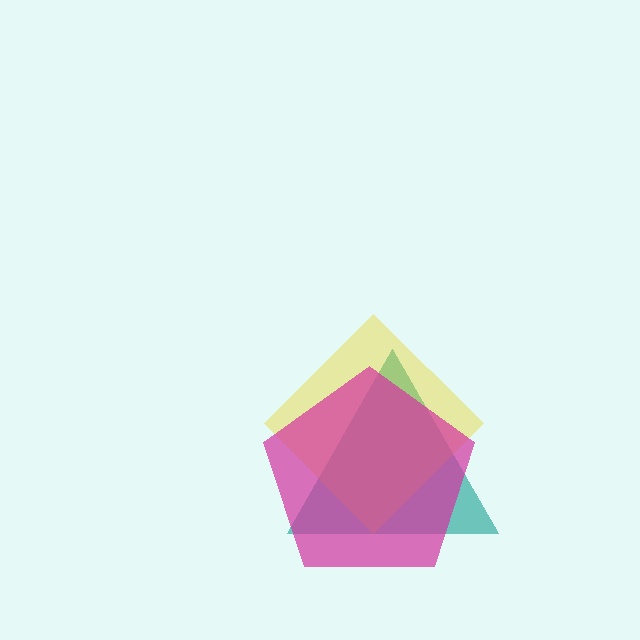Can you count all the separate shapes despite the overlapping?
Yes, there are 3 separate shapes.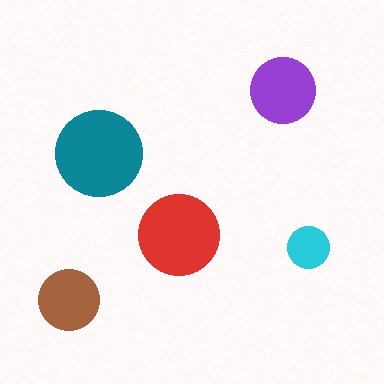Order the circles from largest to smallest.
the teal one, the red one, the purple one, the brown one, the cyan one.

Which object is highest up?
The purple circle is topmost.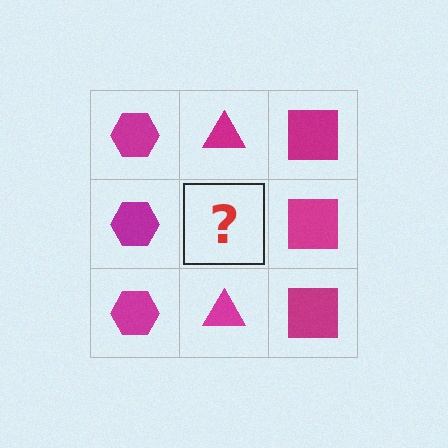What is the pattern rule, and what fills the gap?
The rule is that each column has a consistent shape. The gap should be filled with a magenta triangle.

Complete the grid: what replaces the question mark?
The question mark should be replaced with a magenta triangle.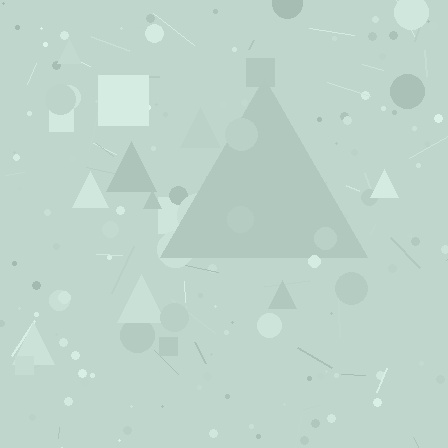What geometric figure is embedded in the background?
A triangle is embedded in the background.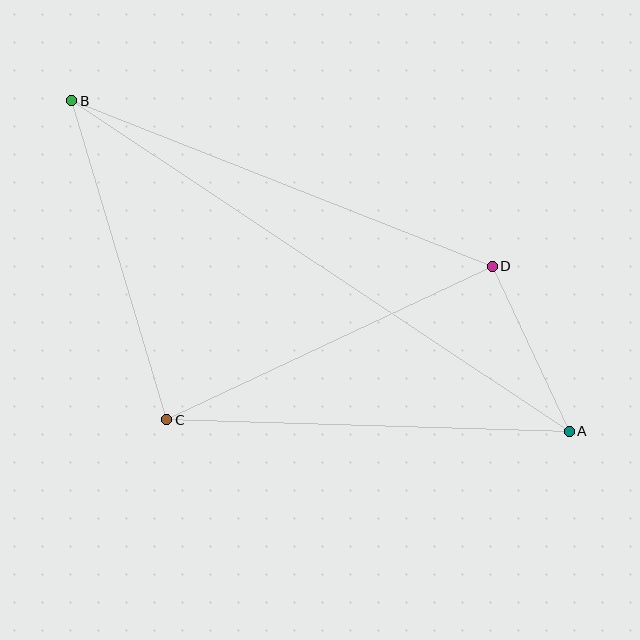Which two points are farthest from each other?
Points A and B are farthest from each other.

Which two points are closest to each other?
Points A and D are closest to each other.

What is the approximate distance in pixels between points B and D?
The distance between B and D is approximately 452 pixels.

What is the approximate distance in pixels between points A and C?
The distance between A and C is approximately 402 pixels.